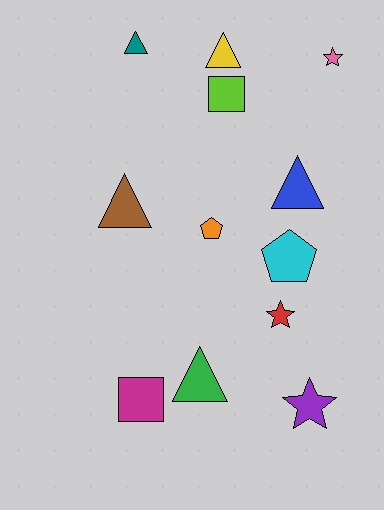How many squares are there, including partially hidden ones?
There are 2 squares.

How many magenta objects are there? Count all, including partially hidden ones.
There is 1 magenta object.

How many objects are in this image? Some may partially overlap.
There are 12 objects.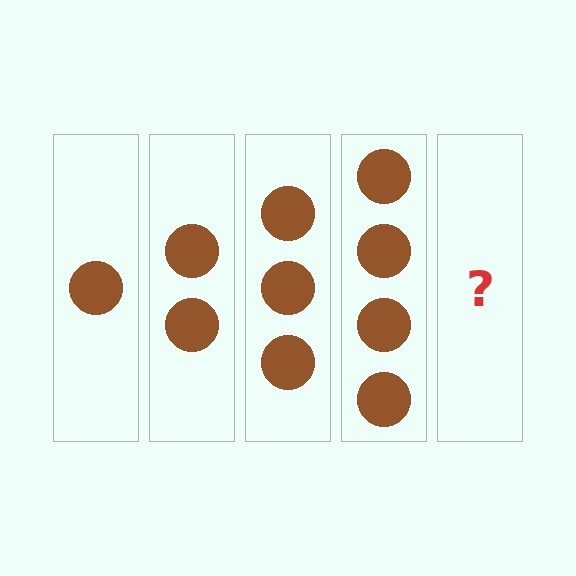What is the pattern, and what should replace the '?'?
The pattern is that each step adds one more circle. The '?' should be 5 circles.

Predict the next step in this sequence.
The next step is 5 circles.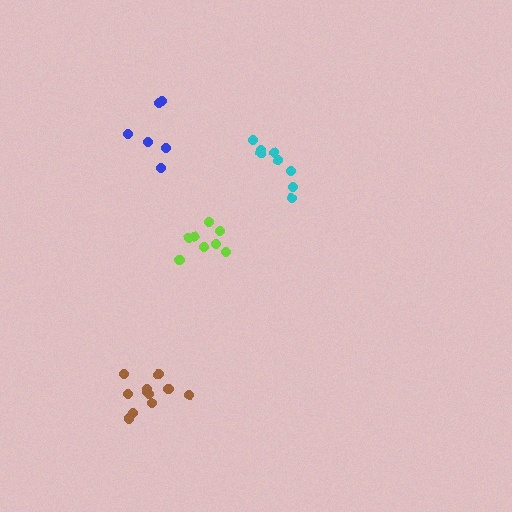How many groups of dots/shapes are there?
There are 4 groups.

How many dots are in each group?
Group 1: 11 dots, Group 2: 6 dots, Group 3: 8 dots, Group 4: 8 dots (33 total).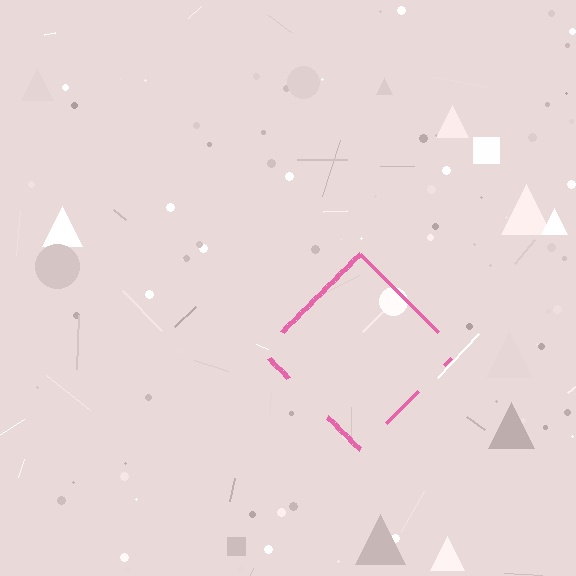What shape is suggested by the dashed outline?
The dashed outline suggests a diamond.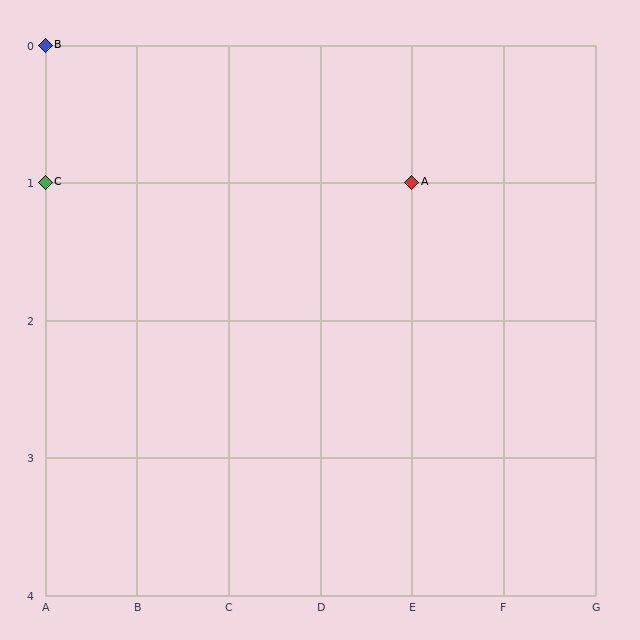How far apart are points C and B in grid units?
Points C and B are 1 row apart.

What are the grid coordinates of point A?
Point A is at grid coordinates (E, 1).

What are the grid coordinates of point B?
Point B is at grid coordinates (A, 0).